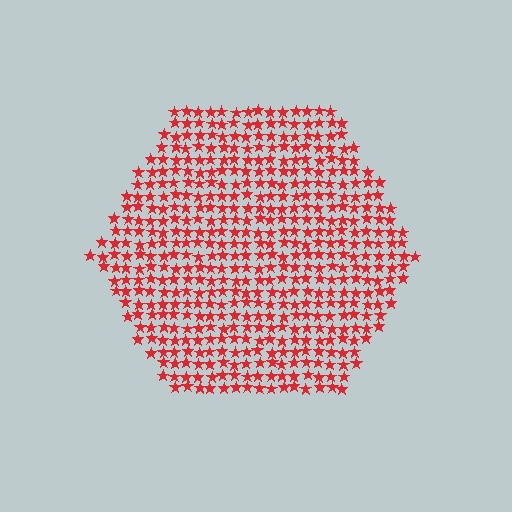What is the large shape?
The large shape is a hexagon.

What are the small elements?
The small elements are stars.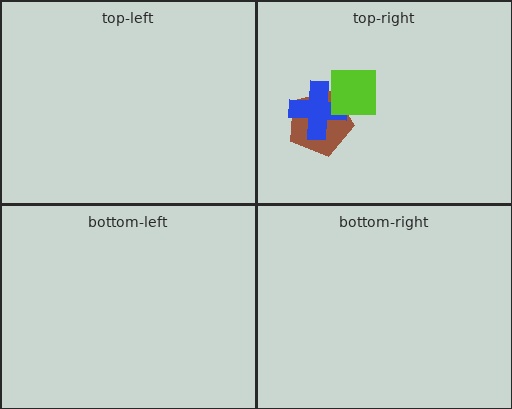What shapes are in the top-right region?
The brown pentagon, the blue cross, the lime square.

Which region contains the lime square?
The top-right region.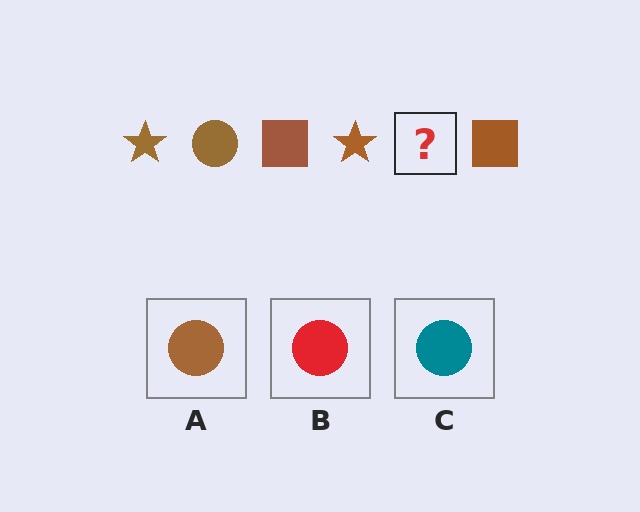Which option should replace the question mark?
Option A.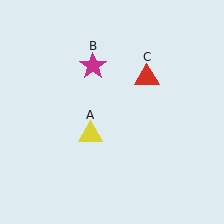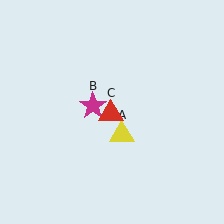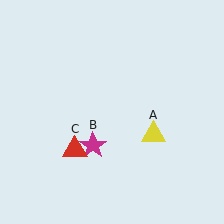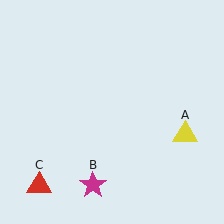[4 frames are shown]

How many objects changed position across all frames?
3 objects changed position: yellow triangle (object A), magenta star (object B), red triangle (object C).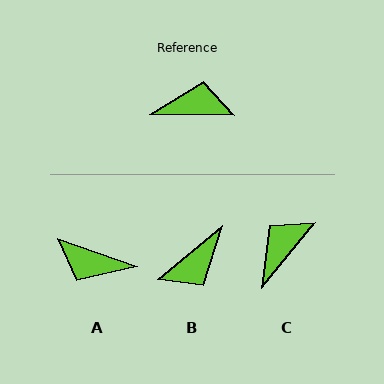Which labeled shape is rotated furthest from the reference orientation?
A, about 161 degrees away.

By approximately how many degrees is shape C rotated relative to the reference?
Approximately 51 degrees counter-clockwise.